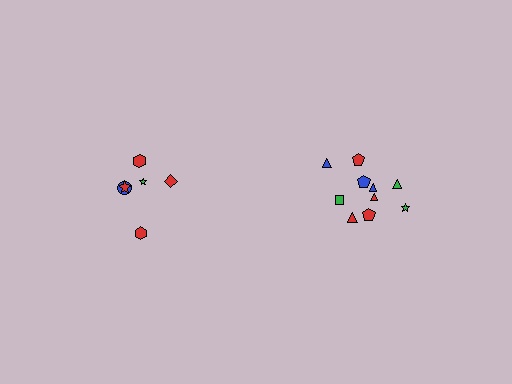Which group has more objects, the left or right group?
The right group.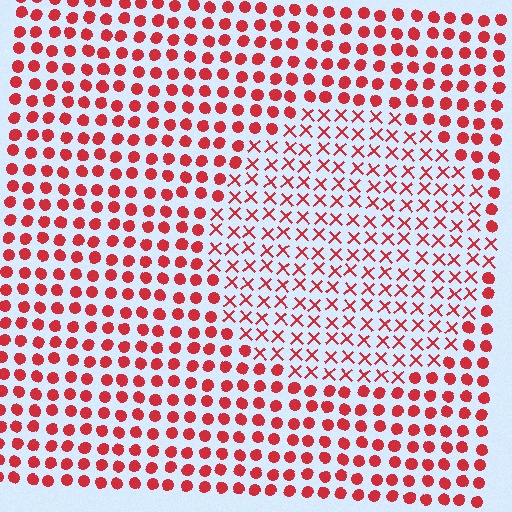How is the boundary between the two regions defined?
The boundary is defined by a change in element shape: X marks inside vs. circles outside. All elements share the same color and spacing.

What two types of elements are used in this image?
The image uses X marks inside the circle region and circles outside it.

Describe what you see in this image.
The image is filled with small red elements arranged in a uniform grid. A circle-shaped region contains X marks, while the surrounding area contains circles. The boundary is defined purely by the change in element shape.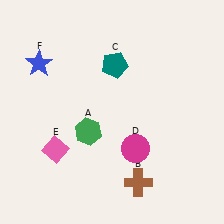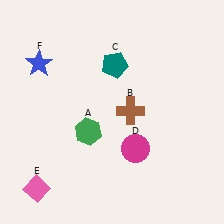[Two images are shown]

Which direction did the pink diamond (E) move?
The pink diamond (E) moved down.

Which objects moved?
The objects that moved are: the brown cross (B), the pink diamond (E).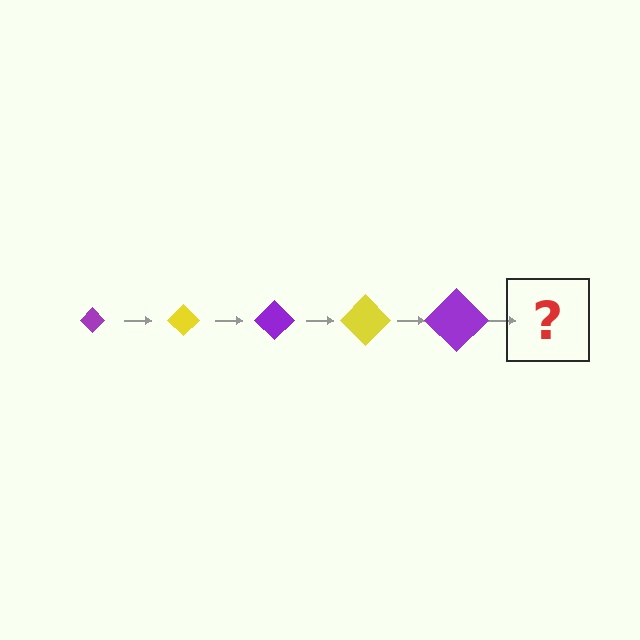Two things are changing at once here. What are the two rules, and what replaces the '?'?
The two rules are that the diamond grows larger each step and the color cycles through purple and yellow. The '?' should be a yellow diamond, larger than the previous one.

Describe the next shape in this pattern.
It should be a yellow diamond, larger than the previous one.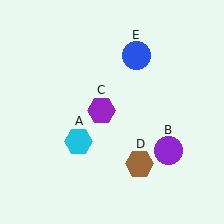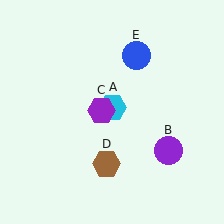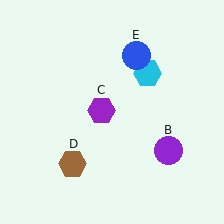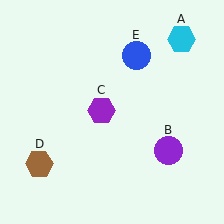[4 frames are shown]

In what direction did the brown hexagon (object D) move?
The brown hexagon (object D) moved left.